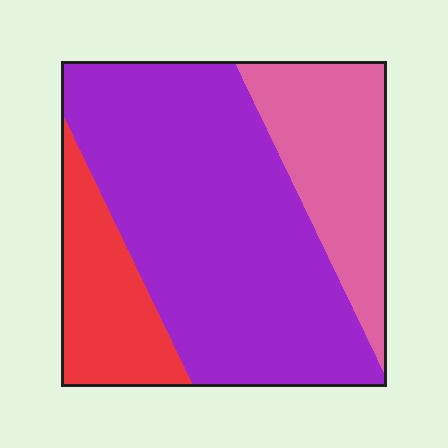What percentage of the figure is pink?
Pink covers about 25% of the figure.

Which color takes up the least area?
Red, at roughly 15%.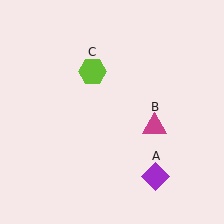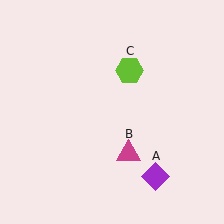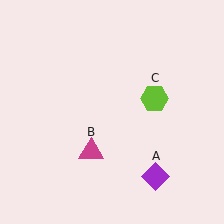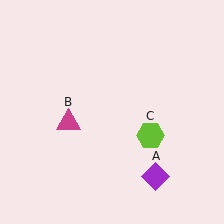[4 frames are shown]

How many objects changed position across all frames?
2 objects changed position: magenta triangle (object B), lime hexagon (object C).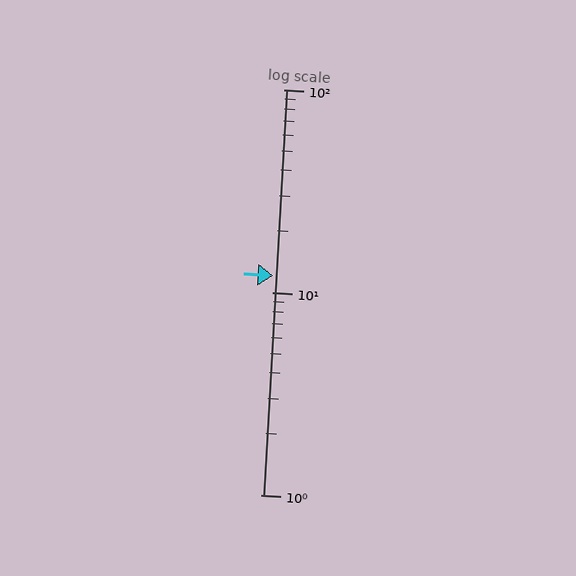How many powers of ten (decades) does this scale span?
The scale spans 2 decades, from 1 to 100.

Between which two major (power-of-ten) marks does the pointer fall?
The pointer is between 10 and 100.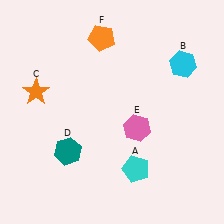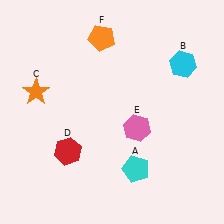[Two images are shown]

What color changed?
The hexagon (D) changed from teal in Image 1 to red in Image 2.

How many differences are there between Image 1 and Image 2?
There is 1 difference between the two images.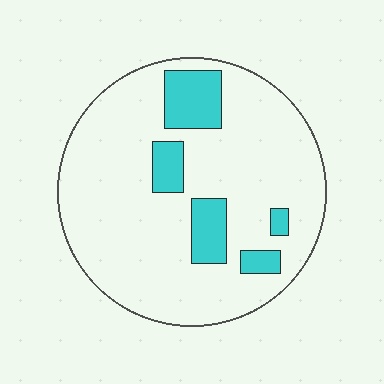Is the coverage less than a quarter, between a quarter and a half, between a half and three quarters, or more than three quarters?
Less than a quarter.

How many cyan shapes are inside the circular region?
5.